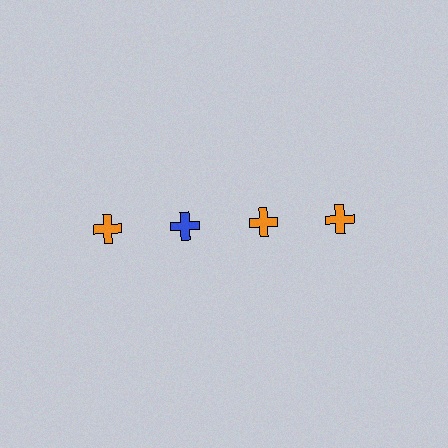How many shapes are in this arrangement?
There are 4 shapes arranged in a grid pattern.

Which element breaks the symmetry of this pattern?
The blue cross in the top row, second from left column breaks the symmetry. All other shapes are orange crosses.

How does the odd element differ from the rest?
It has a different color: blue instead of orange.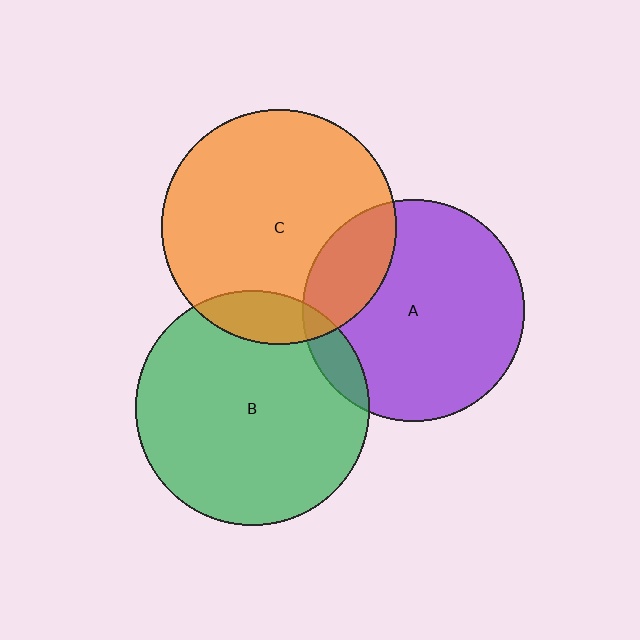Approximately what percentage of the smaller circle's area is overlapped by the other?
Approximately 10%.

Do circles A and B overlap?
Yes.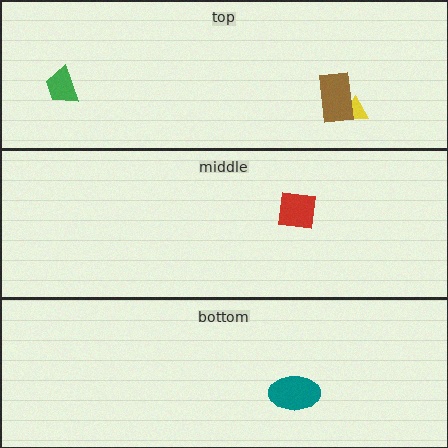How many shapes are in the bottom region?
1.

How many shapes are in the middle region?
1.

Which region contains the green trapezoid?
The top region.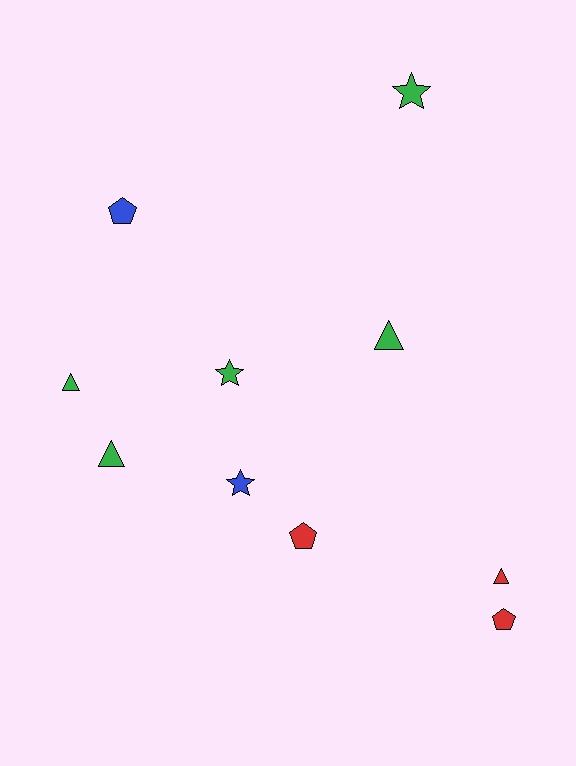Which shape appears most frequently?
Triangle, with 4 objects.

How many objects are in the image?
There are 10 objects.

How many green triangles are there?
There are 3 green triangles.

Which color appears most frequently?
Green, with 5 objects.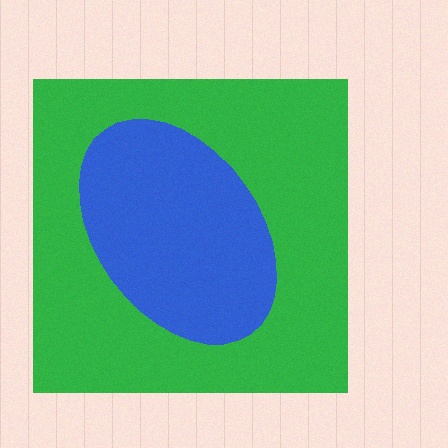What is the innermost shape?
The blue ellipse.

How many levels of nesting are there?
2.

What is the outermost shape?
The green square.